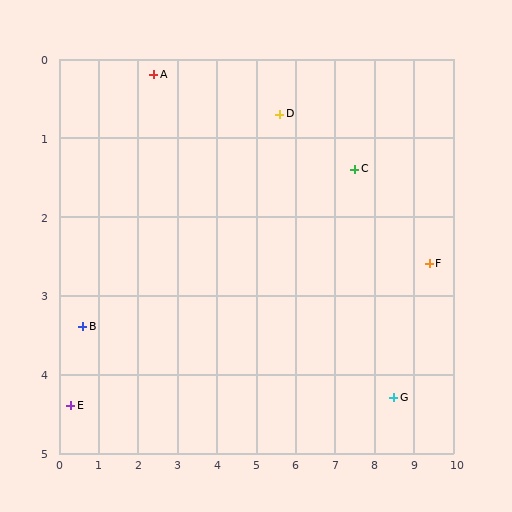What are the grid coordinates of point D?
Point D is at approximately (5.6, 0.7).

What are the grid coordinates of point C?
Point C is at approximately (7.5, 1.4).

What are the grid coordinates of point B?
Point B is at approximately (0.6, 3.4).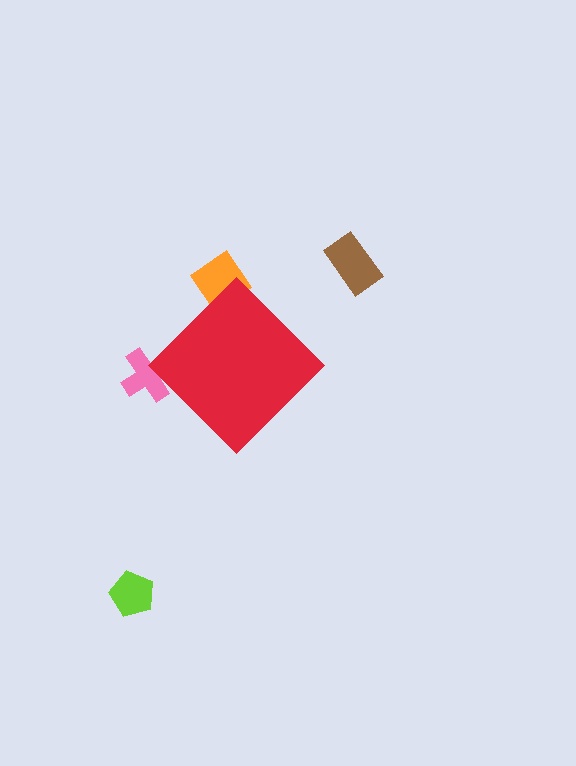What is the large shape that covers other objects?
A red diamond.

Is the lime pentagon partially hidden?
No, the lime pentagon is fully visible.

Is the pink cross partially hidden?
Yes, the pink cross is partially hidden behind the red diamond.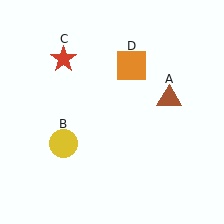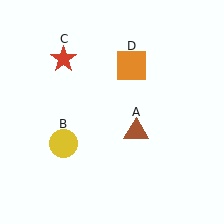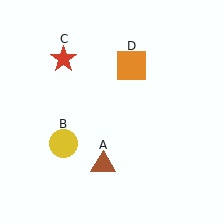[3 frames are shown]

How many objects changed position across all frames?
1 object changed position: brown triangle (object A).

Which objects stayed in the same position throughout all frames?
Yellow circle (object B) and red star (object C) and orange square (object D) remained stationary.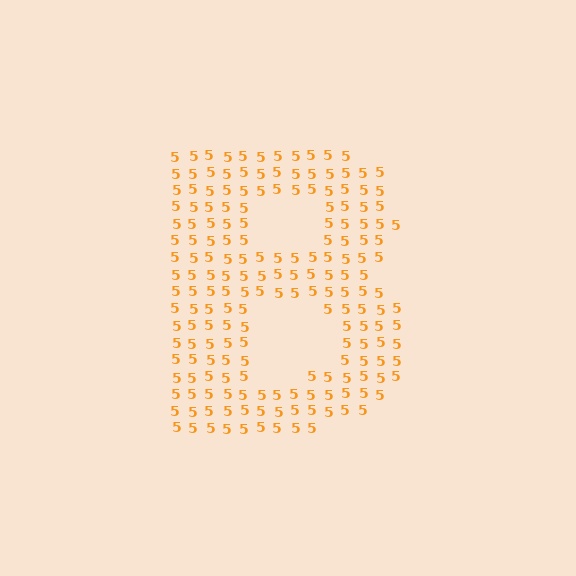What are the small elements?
The small elements are digit 5's.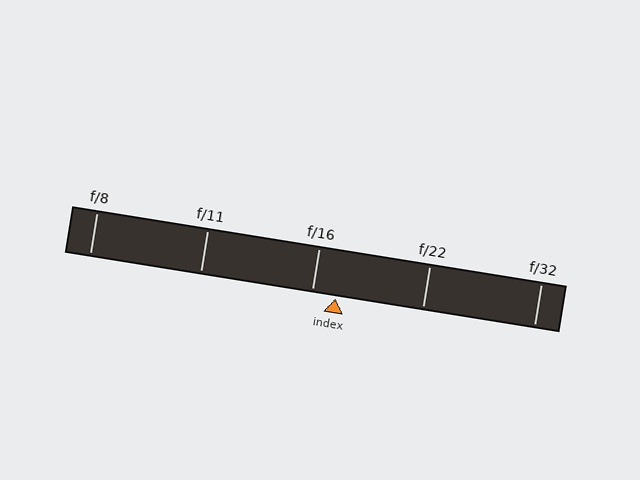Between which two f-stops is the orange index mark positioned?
The index mark is between f/16 and f/22.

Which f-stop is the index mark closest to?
The index mark is closest to f/16.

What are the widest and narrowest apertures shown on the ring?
The widest aperture shown is f/8 and the narrowest is f/32.